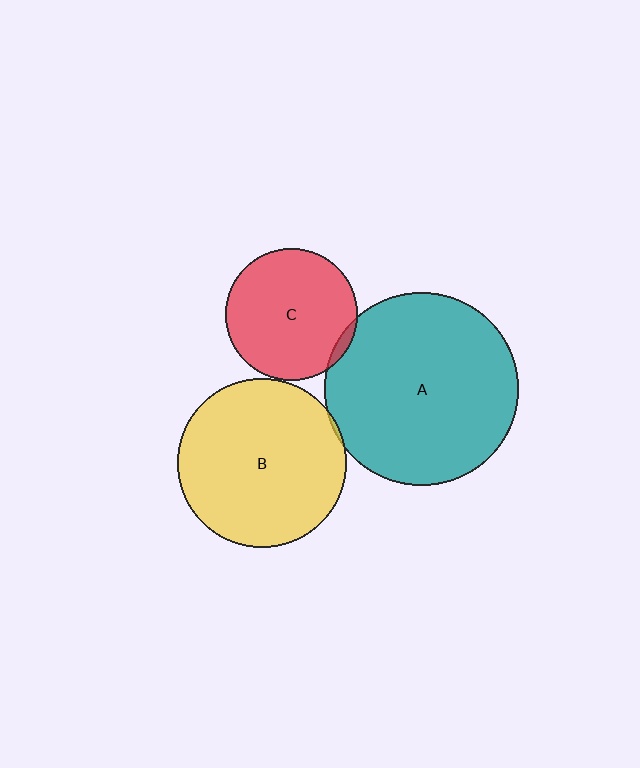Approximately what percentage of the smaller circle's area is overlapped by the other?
Approximately 5%.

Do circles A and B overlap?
Yes.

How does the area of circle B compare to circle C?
Approximately 1.6 times.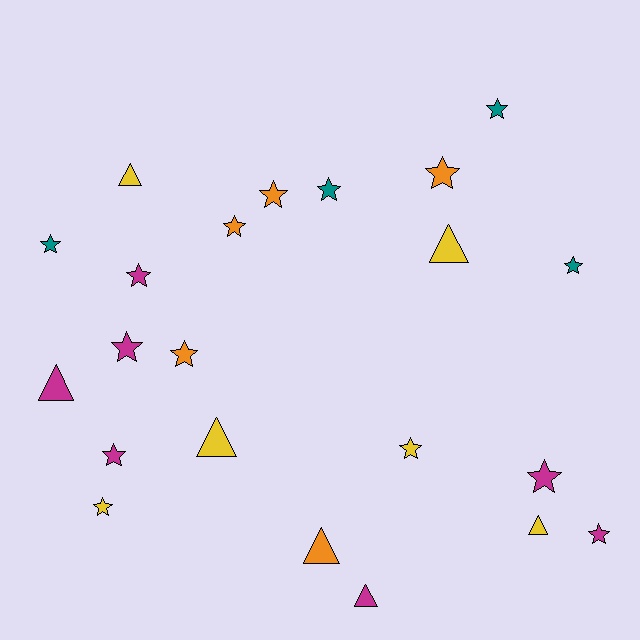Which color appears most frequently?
Magenta, with 7 objects.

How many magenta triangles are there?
There are 2 magenta triangles.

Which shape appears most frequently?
Star, with 15 objects.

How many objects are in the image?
There are 22 objects.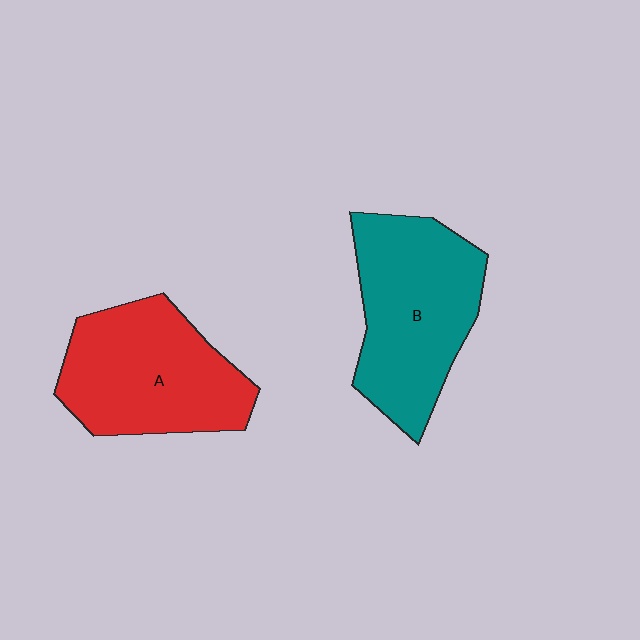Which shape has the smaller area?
Shape A (red).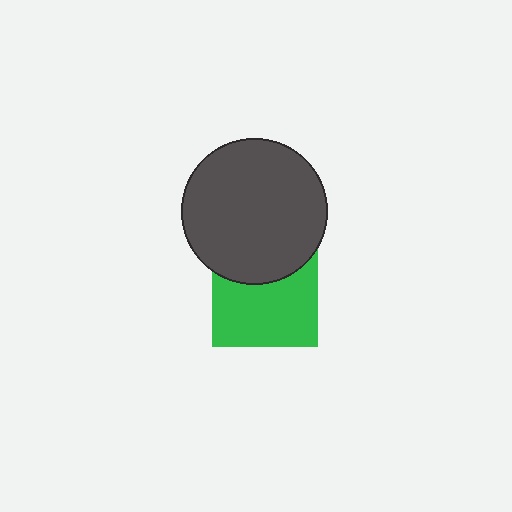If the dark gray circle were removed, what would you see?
You would see the complete green square.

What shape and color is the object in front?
The object in front is a dark gray circle.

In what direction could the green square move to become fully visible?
The green square could move down. That would shift it out from behind the dark gray circle entirely.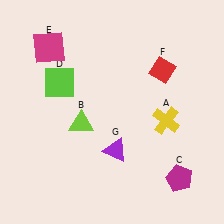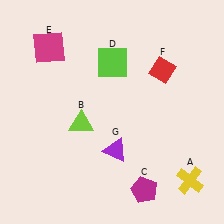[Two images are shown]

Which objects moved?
The objects that moved are: the yellow cross (A), the magenta pentagon (C), the lime square (D).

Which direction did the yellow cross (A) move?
The yellow cross (A) moved down.